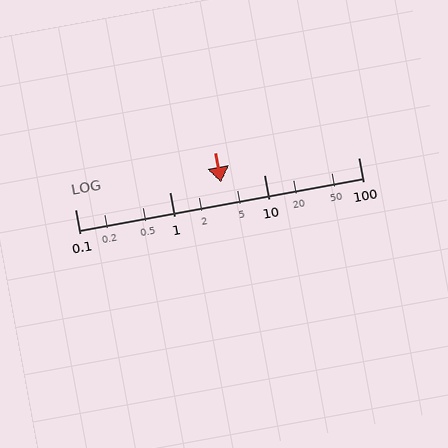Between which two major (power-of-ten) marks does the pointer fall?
The pointer is between 1 and 10.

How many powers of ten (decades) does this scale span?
The scale spans 3 decades, from 0.1 to 100.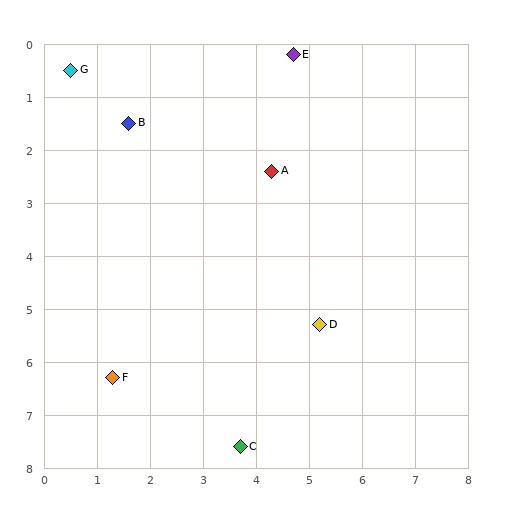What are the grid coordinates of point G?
Point G is at approximately (0.5, 0.5).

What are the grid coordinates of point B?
Point B is at approximately (1.6, 1.5).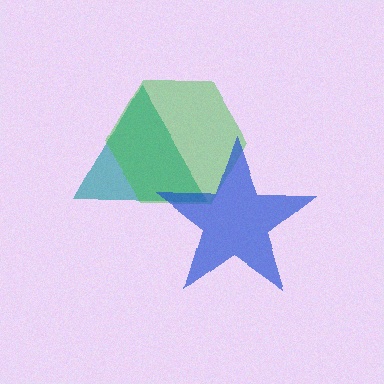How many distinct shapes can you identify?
There are 3 distinct shapes: a teal triangle, a green hexagon, a blue star.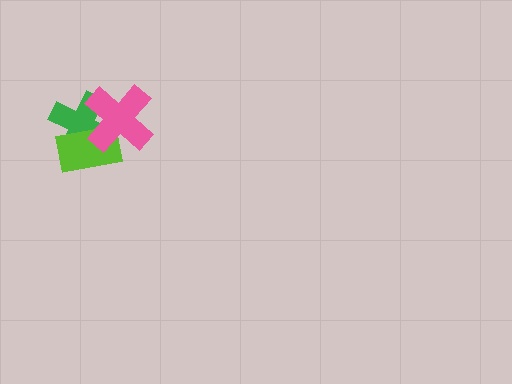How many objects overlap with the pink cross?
2 objects overlap with the pink cross.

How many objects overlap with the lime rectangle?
2 objects overlap with the lime rectangle.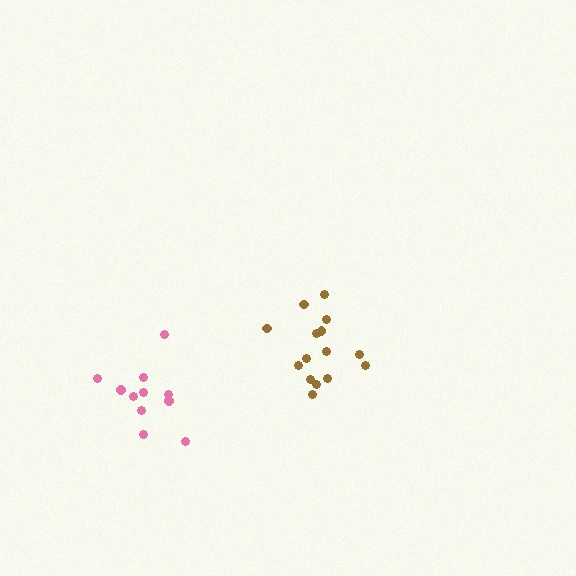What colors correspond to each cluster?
The clusters are colored: brown, pink.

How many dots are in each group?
Group 1: 15 dots, Group 2: 11 dots (26 total).